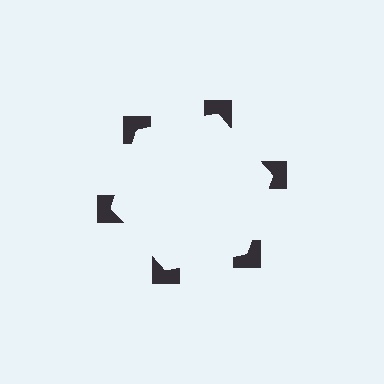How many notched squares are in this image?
There are 6 — one at each vertex of the illusory hexagon.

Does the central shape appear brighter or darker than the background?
It typically appears slightly brighter than the background, even though no actual brightness change is drawn.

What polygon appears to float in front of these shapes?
An illusory hexagon — its edges are inferred from the aligned wedge cuts in the notched squares, not physically drawn.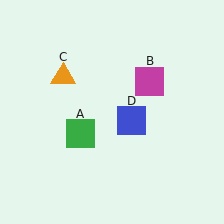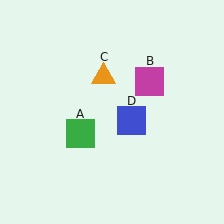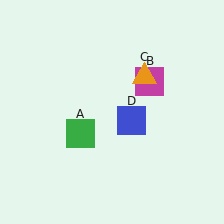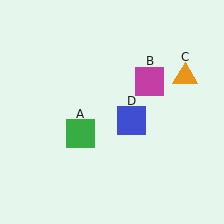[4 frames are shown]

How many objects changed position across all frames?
1 object changed position: orange triangle (object C).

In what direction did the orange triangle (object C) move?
The orange triangle (object C) moved right.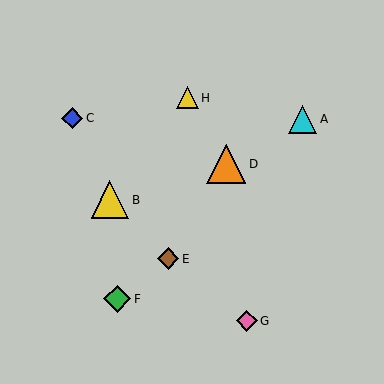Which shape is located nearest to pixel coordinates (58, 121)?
The blue diamond (labeled C) at (72, 118) is nearest to that location.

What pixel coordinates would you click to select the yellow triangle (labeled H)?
Click at (187, 98) to select the yellow triangle H.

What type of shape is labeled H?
Shape H is a yellow triangle.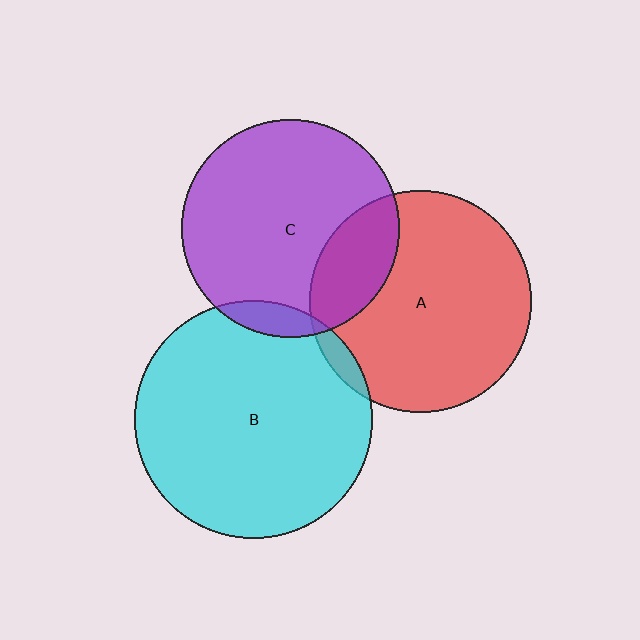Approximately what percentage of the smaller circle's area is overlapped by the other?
Approximately 5%.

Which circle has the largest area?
Circle B (cyan).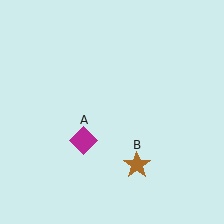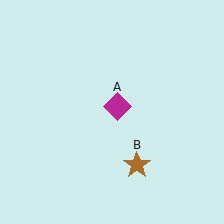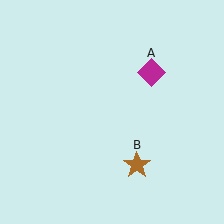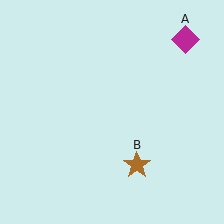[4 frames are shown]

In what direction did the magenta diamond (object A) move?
The magenta diamond (object A) moved up and to the right.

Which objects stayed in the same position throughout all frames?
Brown star (object B) remained stationary.